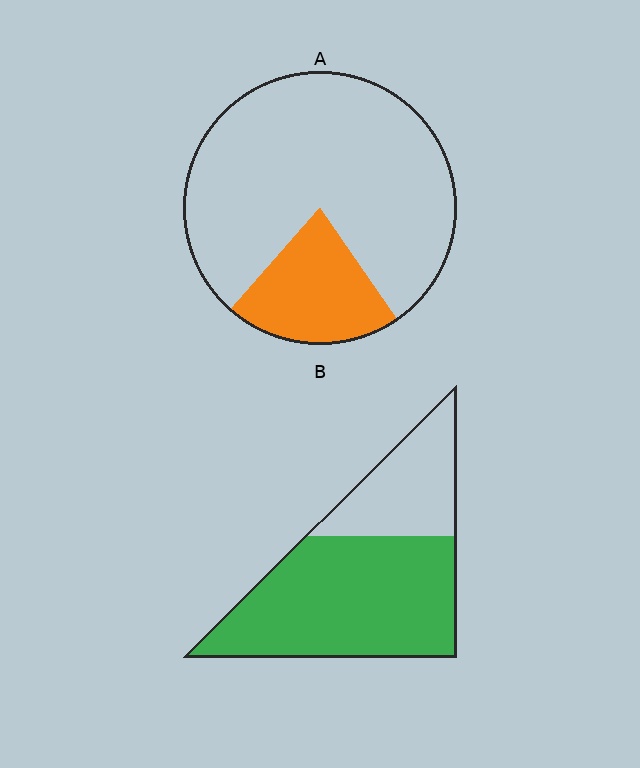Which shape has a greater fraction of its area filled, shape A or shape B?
Shape B.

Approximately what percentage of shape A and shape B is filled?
A is approximately 20% and B is approximately 70%.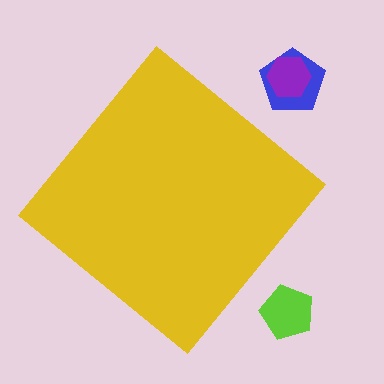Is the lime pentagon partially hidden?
No, the lime pentagon is fully visible.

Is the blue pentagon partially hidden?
No, the blue pentagon is fully visible.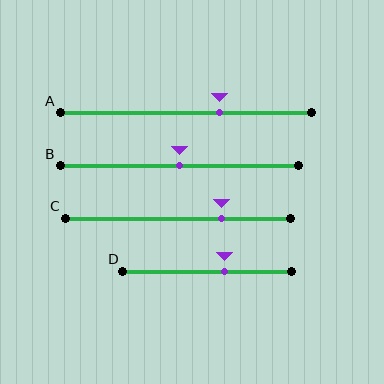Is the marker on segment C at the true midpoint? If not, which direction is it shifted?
No, the marker on segment C is shifted to the right by about 20% of the segment length.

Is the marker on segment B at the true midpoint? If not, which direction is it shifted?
Yes, the marker on segment B is at the true midpoint.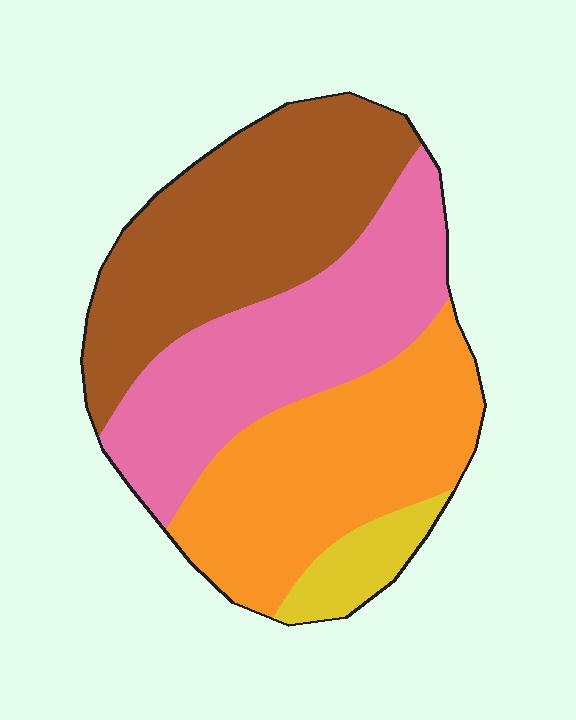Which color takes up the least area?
Yellow, at roughly 5%.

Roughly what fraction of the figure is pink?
Pink covers about 30% of the figure.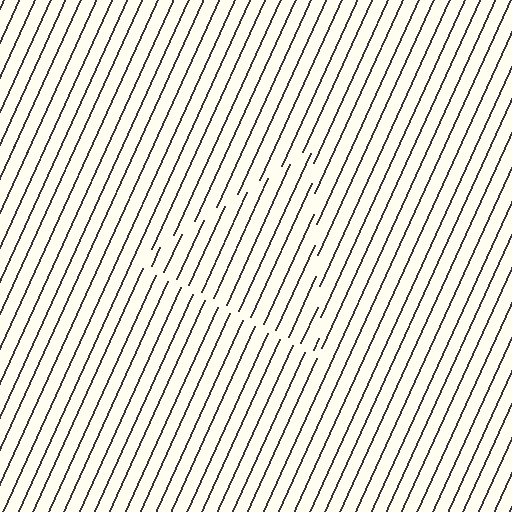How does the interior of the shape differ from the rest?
The interior of the shape contains the same grating, shifted by half a period — the contour is defined by the phase discontinuity where line-ends from the inner and outer gratings abut.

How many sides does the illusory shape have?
3 sides — the line-ends trace a triangle.